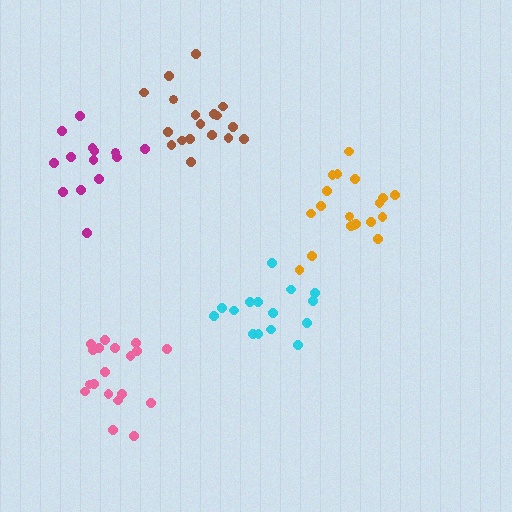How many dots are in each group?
Group 1: 15 dots, Group 2: 19 dots, Group 3: 14 dots, Group 4: 19 dots, Group 5: 18 dots (85 total).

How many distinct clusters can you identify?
There are 5 distinct clusters.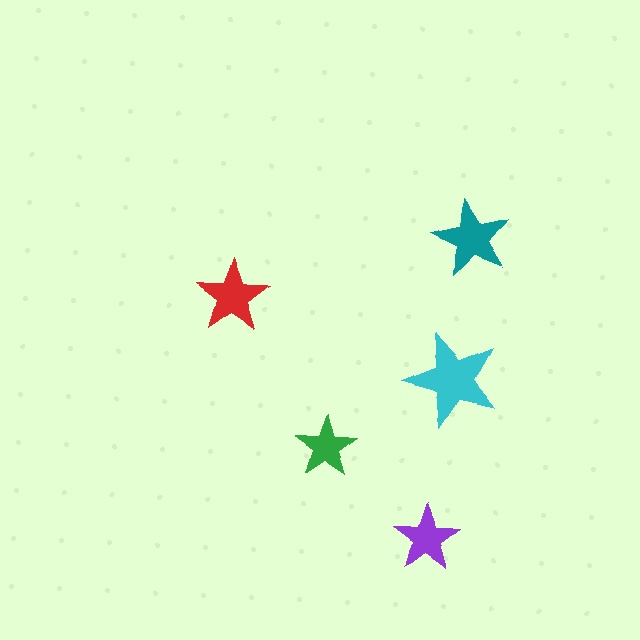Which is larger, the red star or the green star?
The red one.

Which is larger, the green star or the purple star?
The purple one.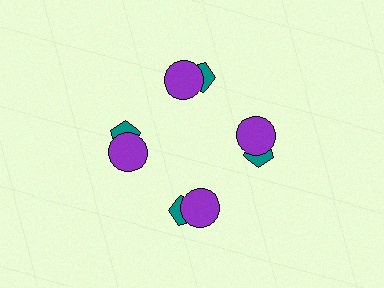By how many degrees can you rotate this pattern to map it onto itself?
The pattern maps onto itself every 90 degrees of rotation.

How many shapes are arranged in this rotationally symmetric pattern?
There are 8 shapes, arranged in 4 groups of 2.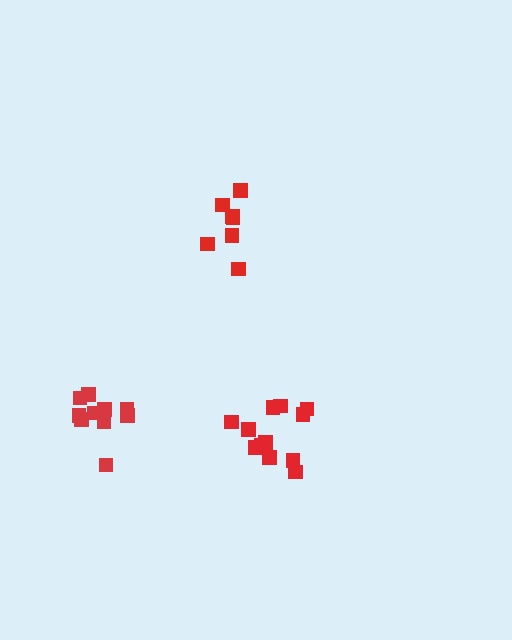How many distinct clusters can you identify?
There are 3 distinct clusters.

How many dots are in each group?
Group 1: 7 dots, Group 2: 10 dots, Group 3: 12 dots (29 total).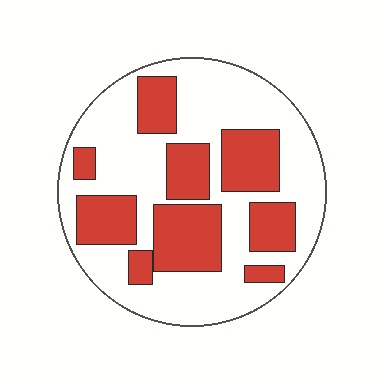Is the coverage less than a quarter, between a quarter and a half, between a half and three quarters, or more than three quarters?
Between a quarter and a half.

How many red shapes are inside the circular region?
9.